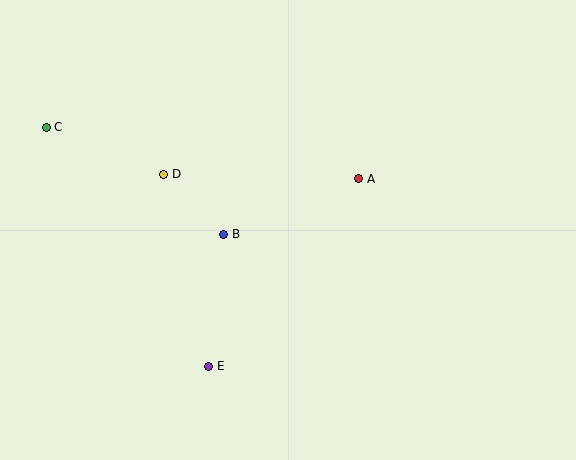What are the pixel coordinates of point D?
Point D is at (164, 174).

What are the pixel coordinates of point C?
Point C is at (46, 127).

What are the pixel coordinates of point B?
Point B is at (224, 234).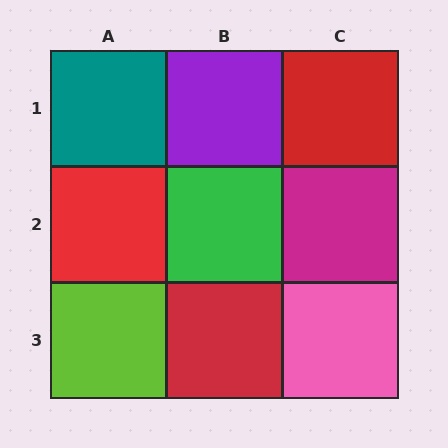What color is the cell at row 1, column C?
Red.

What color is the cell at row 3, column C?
Pink.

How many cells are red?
3 cells are red.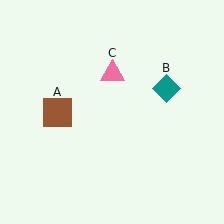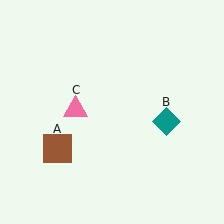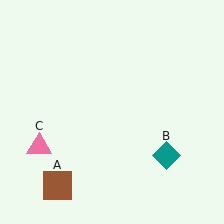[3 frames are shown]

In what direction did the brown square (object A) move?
The brown square (object A) moved down.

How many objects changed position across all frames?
3 objects changed position: brown square (object A), teal diamond (object B), pink triangle (object C).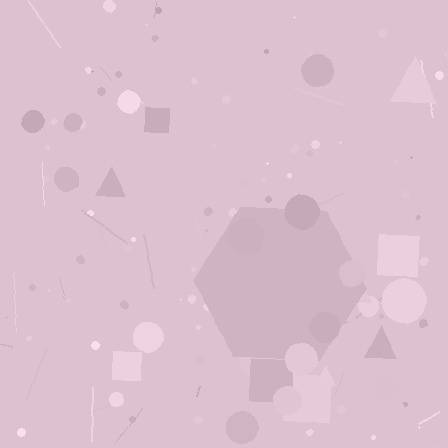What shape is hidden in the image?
A hexagon is hidden in the image.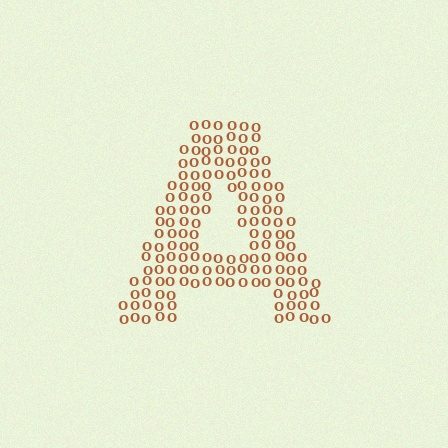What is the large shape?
The large shape is the letter A.